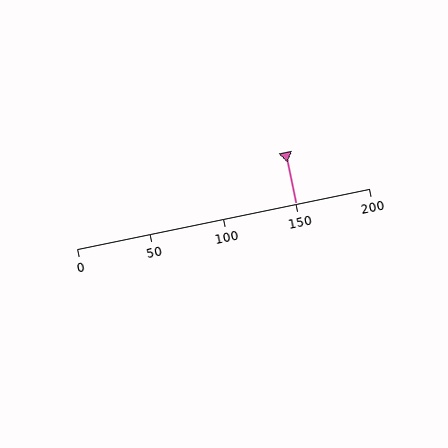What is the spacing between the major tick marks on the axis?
The major ticks are spaced 50 apart.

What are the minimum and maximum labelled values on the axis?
The axis runs from 0 to 200.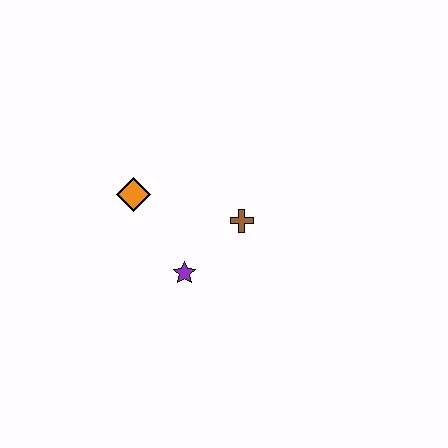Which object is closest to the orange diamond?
The purple star is closest to the orange diamond.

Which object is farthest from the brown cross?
The orange diamond is farthest from the brown cross.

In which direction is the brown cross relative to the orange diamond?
The brown cross is to the right of the orange diamond.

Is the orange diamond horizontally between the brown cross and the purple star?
No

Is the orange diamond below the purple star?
No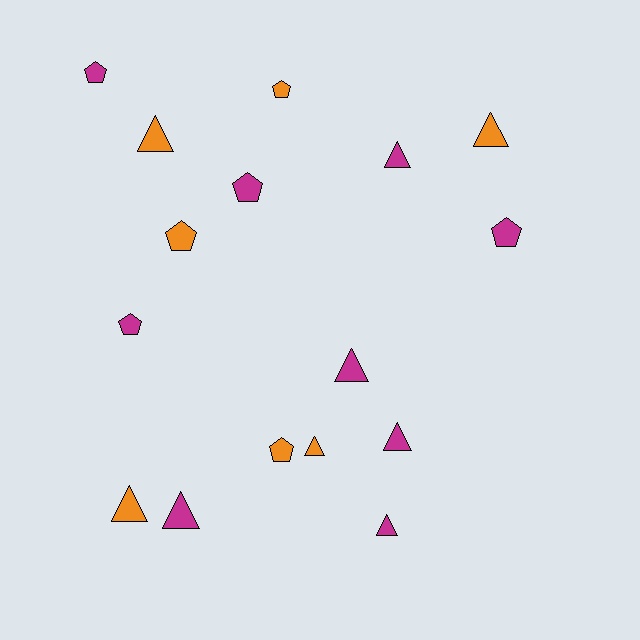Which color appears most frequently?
Magenta, with 9 objects.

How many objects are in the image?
There are 16 objects.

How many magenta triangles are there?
There are 5 magenta triangles.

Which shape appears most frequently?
Triangle, with 9 objects.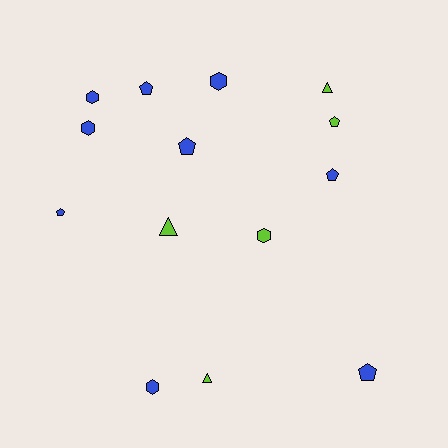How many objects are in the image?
There are 14 objects.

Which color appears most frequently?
Blue, with 9 objects.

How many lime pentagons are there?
There is 1 lime pentagon.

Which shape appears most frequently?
Pentagon, with 6 objects.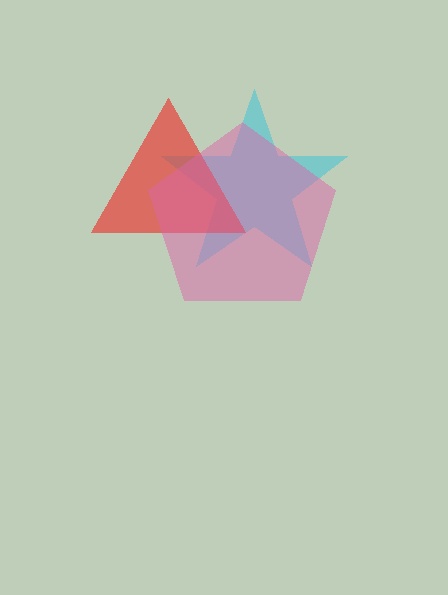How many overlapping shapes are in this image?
There are 3 overlapping shapes in the image.